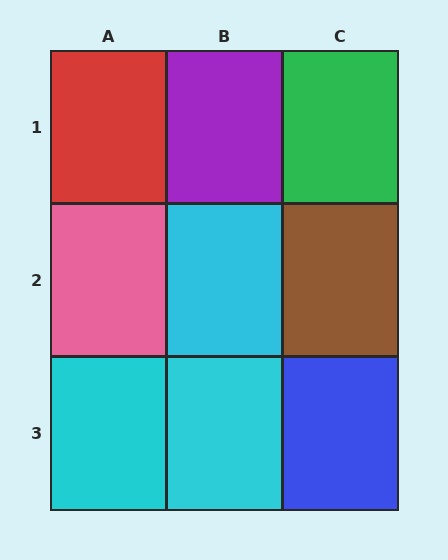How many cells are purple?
1 cell is purple.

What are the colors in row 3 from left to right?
Cyan, cyan, blue.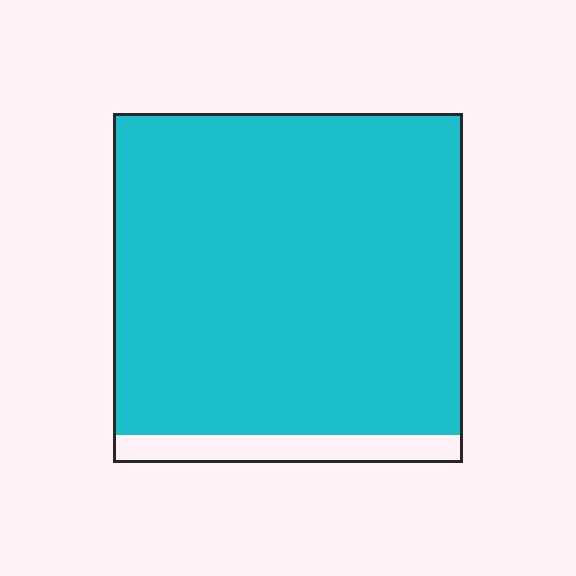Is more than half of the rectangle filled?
Yes.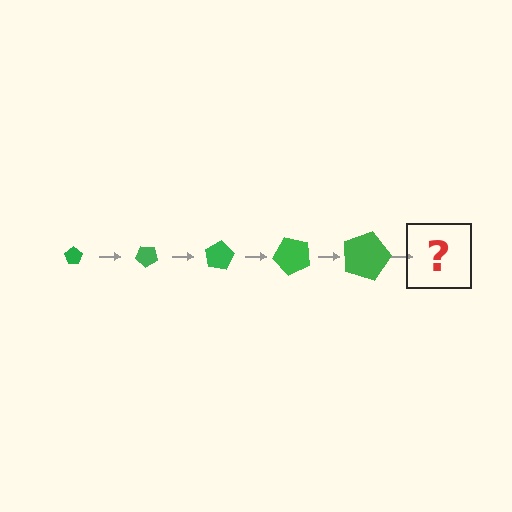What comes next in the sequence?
The next element should be a pentagon, larger than the previous one and rotated 200 degrees from the start.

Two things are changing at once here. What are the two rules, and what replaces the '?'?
The two rules are that the pentagon grows larger each step and it rotates 40 degrees each step. The '?' should be a pentagon, larger than the previous one and rotated 200 degrees from the start.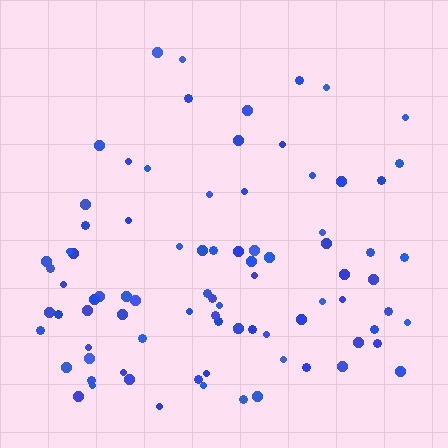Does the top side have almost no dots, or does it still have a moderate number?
Still a moderate number, just noticeably fewer than the bottom.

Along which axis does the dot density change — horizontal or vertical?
Vertical.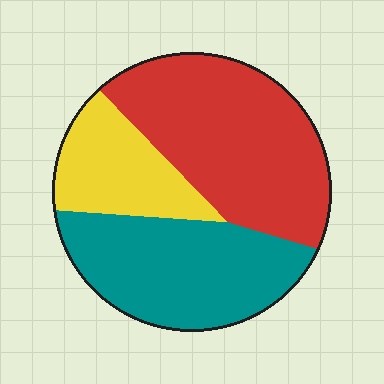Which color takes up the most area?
Red, at roughly 45%.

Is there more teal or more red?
Red.